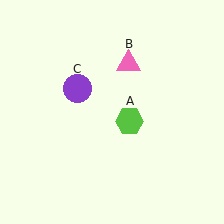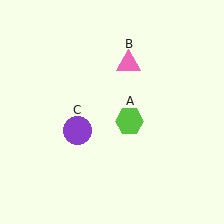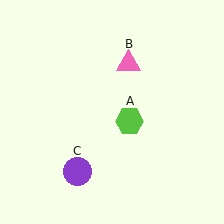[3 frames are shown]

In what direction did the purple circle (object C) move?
The purple circle (object C) moved down.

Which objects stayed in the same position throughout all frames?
Lime hexagon (object A) and pink triangle (object B) remained stationary.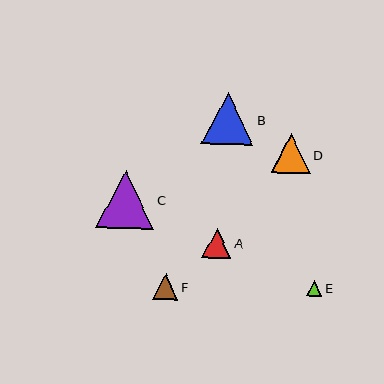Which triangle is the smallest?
Triangle E is the smallest with a size of approximately 15 pixels.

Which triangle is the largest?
Triangle C is the largest with a size of approximately 58 pixels.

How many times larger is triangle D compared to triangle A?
Triangle D is approximately 1.3 times the size of triangle A.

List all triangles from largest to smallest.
From largest to smallest: C, B, D, A, F, E.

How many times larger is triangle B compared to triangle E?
Triangle B is approximately 3.3 times the size of triangle E.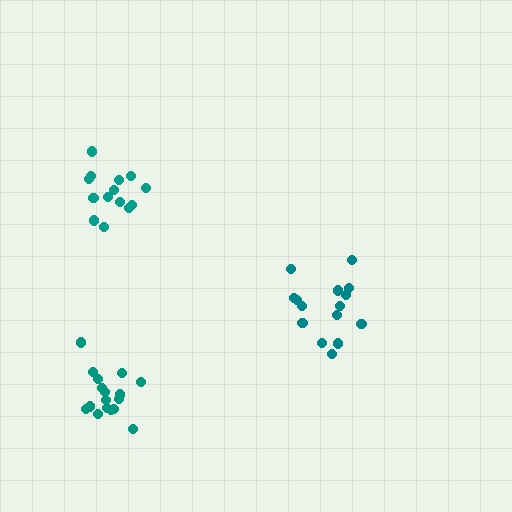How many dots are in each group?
Group 1: 17 dots, Group 2: 15 dots, Group 3: 14 dots (46 total).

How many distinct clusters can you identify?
There are 3 distinct clusters.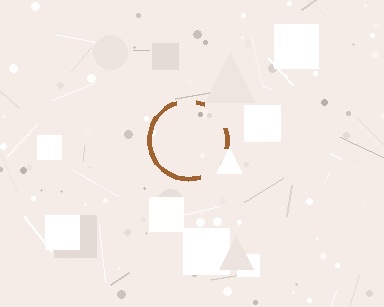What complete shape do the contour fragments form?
The contour fragments form a circle.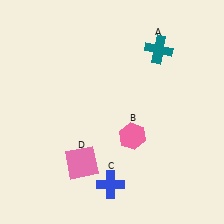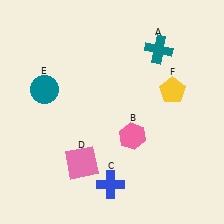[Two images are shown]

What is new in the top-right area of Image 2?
A yellow pentagon (F) was added in the top-right area of Image 2.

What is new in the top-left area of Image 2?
A teal circle (E) was added in the top-left area of Image 2.